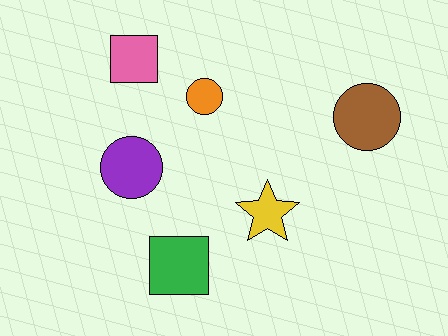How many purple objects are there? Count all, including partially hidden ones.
There is 1 purple object.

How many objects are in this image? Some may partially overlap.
There are 6 objects.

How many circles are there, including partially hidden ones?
There are 3 circles.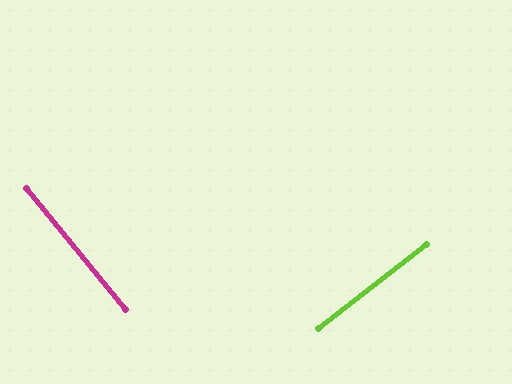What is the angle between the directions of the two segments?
Approximately 89 degrees.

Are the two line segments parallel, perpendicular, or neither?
Perpendicular — they meet at approximately 89°.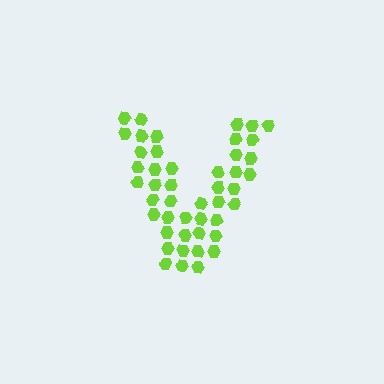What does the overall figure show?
The overall figure shows the letter V.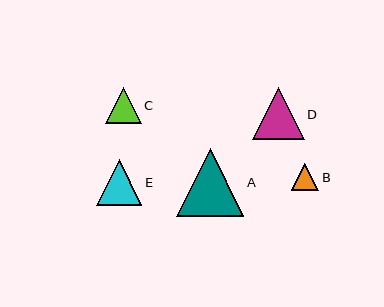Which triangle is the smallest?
Triangle B is the smallest with a size of approximately 27 pixels.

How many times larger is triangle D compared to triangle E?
Triangle D is approximately 1.1 times the size of triangle E.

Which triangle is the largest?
Triangle A is the largest with a size of approximately 68 pixels.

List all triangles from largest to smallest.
From largest to smallest: A, D, E, C, B.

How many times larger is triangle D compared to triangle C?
Triangle D is approximately 1.4 times the size of triangle C.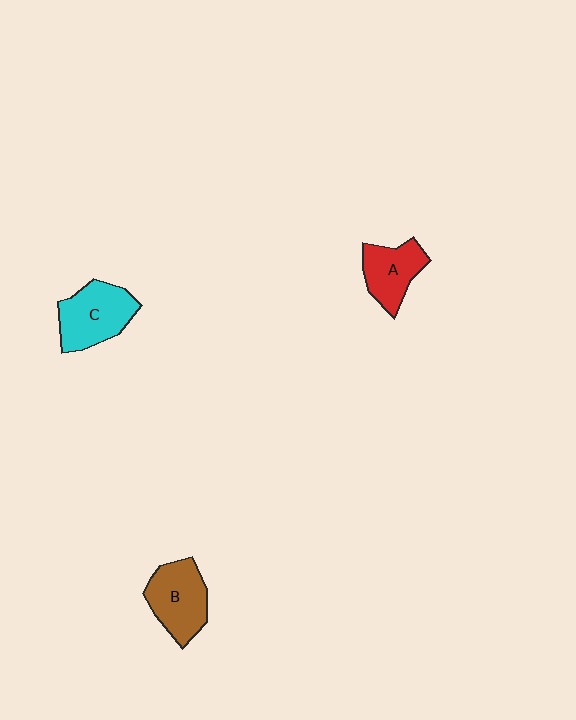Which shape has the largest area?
Shape C (cyan).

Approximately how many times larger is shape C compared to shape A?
Approximately 1.3 times.